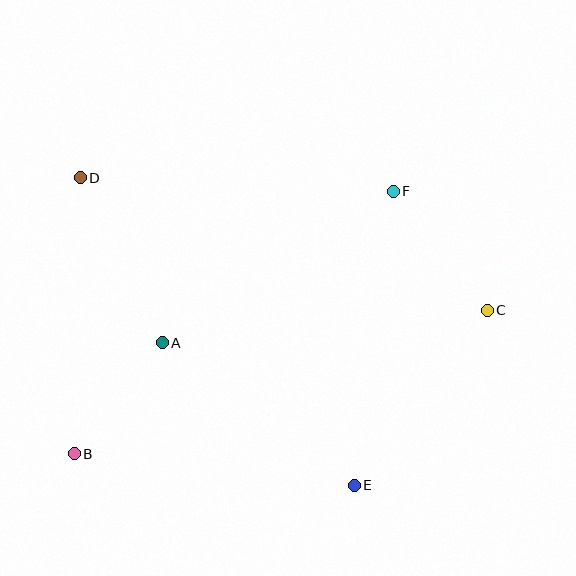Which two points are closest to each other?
Points A and B are closest to each other.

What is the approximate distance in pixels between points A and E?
The distance between A and E is approximately 239 pixels.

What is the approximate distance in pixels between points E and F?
The distance between E and F is approximately 296 pixels.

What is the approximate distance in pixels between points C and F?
The distance between C and F is approximately 151 pixels.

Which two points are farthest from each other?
Points B and C are farthest from each other.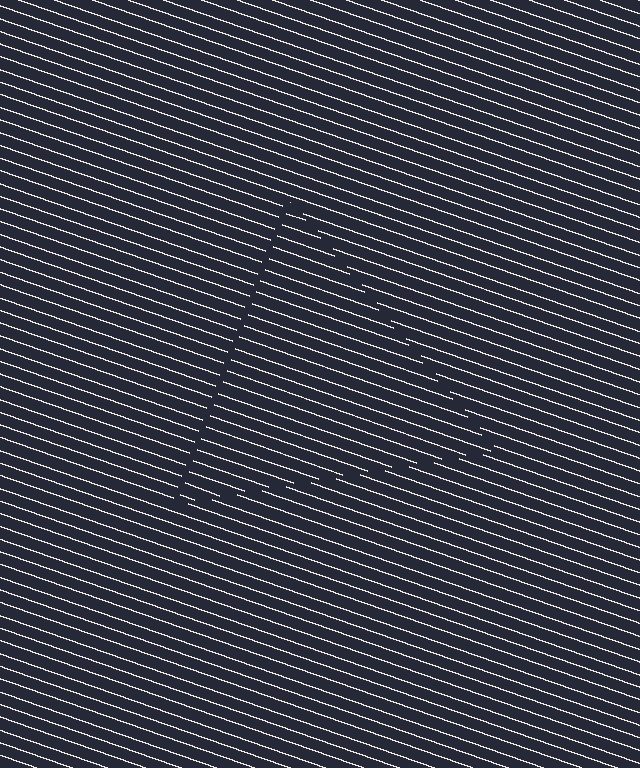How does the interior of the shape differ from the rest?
The interior of the shape contains the same grating, shifted by half a period — the contour is defined by the phase discontinuity where line-ends from the inner and outer gratings abut.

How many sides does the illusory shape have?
3 sides — the line-ends trace a triangle.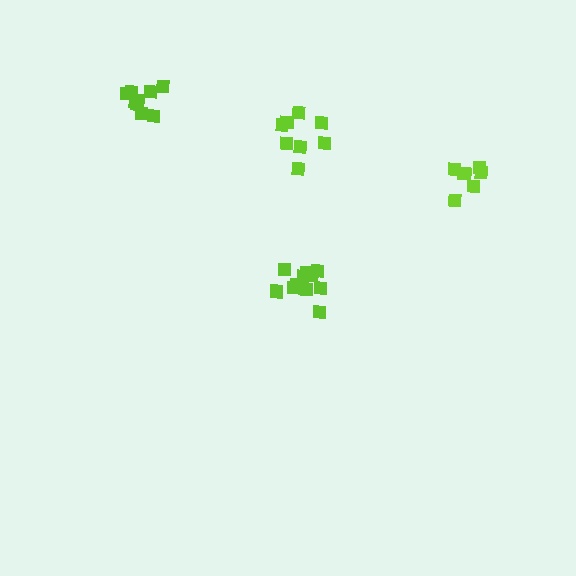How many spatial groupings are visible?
There are 4 spatial groupings.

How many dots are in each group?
Group 1: 9 dots, Group 2: 9 dots, Group 3: 11 dots, Group 4: 6 dots (35 total).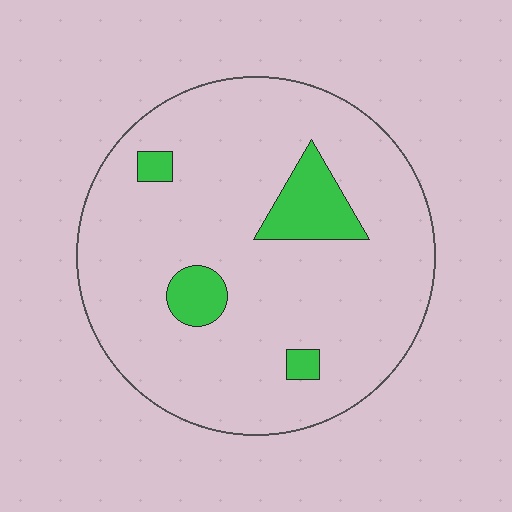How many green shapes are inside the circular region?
4.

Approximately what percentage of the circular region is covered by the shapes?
Approximately 10%.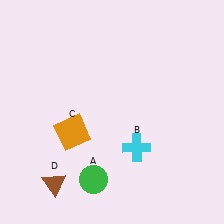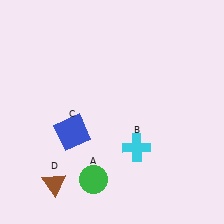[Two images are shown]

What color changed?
The square (C) changed from orange in Image 1 to blue in Image 2.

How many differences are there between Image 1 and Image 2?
There is 1 difference between the two images.